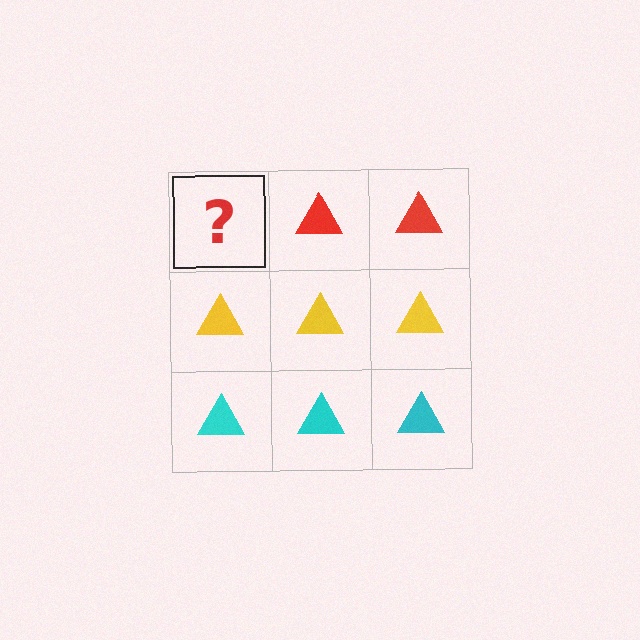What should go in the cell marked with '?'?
The missing cell should contain a red triangle.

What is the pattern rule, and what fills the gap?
The rule is that each row has a consistent color. The gap should be filled with a red triangle.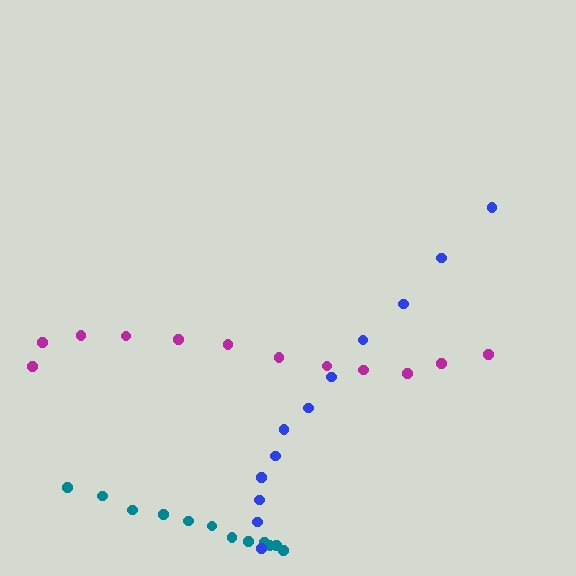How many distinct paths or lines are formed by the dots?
There are 3 distinct paths.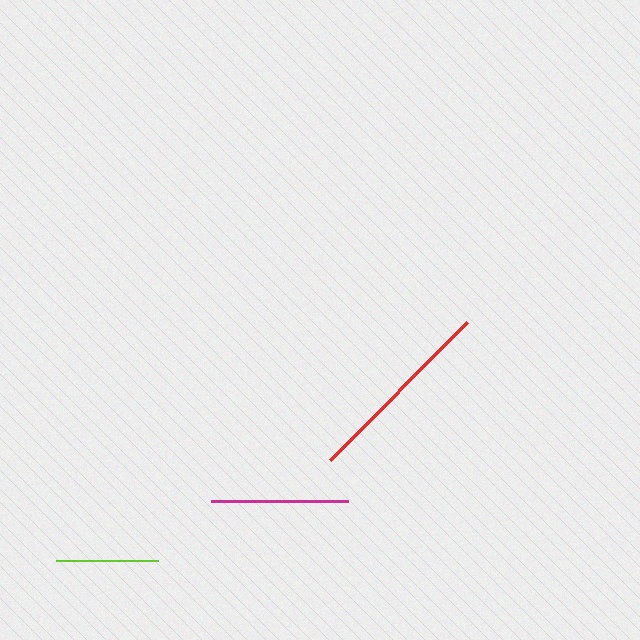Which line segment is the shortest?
The lime line is the shortest at approximately 102 pixels.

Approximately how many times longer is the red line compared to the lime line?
The red line is approximately 1.9 times the length of the lime line.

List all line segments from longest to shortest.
From longest to shortest: red, magenta, lime.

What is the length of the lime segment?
The lime segment is approximately 102 pixels long.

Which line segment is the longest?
The red line is the longest at approximately 194 pixels.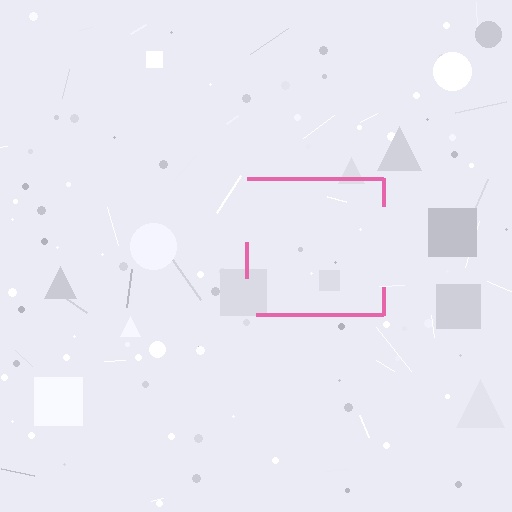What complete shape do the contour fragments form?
The contour fragments form a square.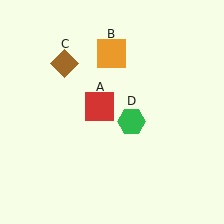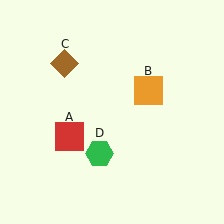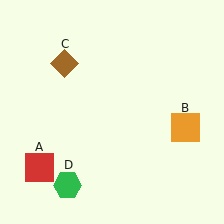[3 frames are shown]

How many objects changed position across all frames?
3 objects changed position: red square (object A), orange square (object B), green hexagon (object D).